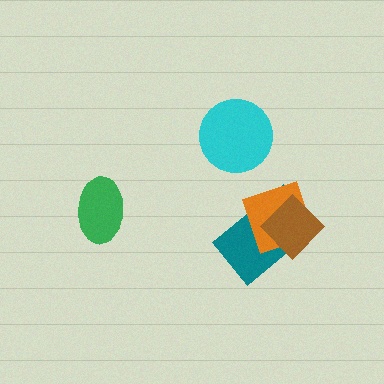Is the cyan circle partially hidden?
No, no other shape covers it.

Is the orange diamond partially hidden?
Yes, it is partially covered by another shape.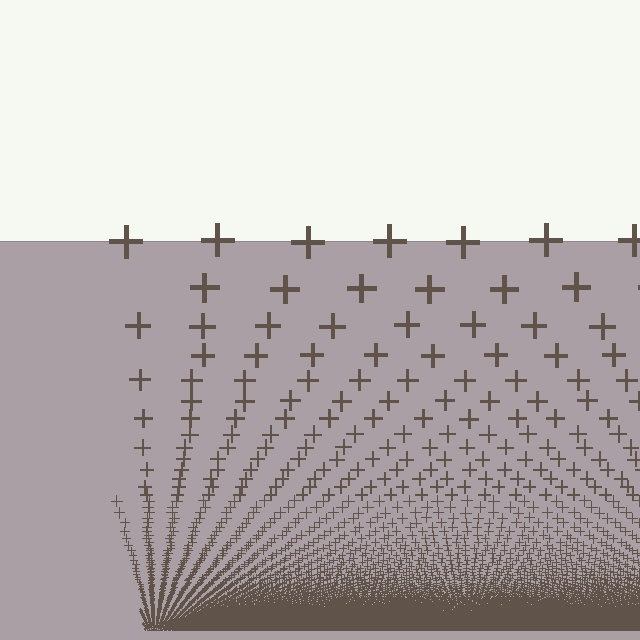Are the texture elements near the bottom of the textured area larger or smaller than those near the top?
Smaller. The gradient is inverted — elements near the bottom are smaller and denser.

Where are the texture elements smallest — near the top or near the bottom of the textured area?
Near the bottom.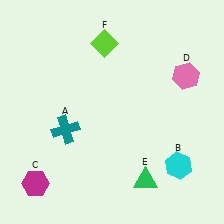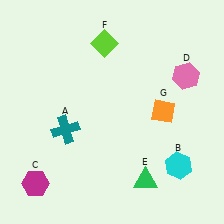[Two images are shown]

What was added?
An orange diamond (G) was added in Image 2.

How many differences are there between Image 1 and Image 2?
There is 1 difference between the two images.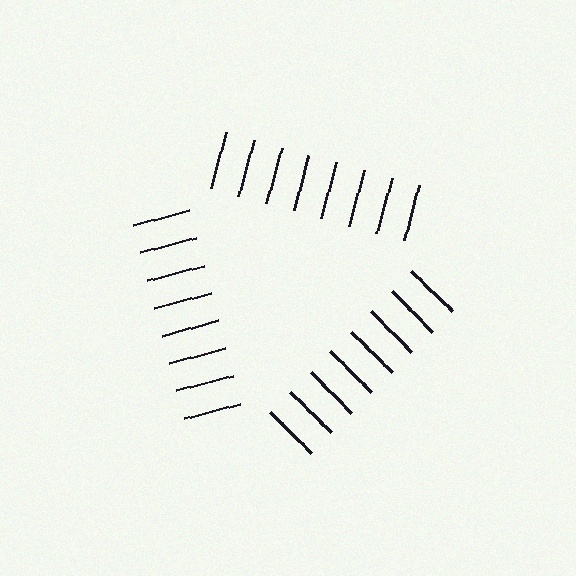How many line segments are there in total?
24 — 8 along each of the 3 edges.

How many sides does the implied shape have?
3 sides — the line-ends trace a triangle.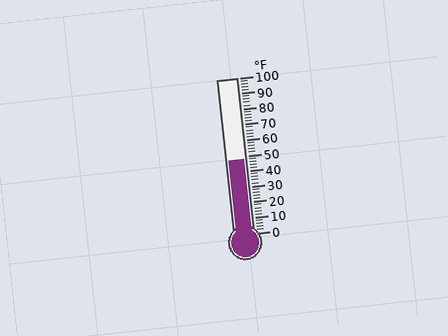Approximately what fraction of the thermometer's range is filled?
The thermometer is filled to approximately 50% of its range.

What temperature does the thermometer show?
The thermometer shows approximately 48°F.